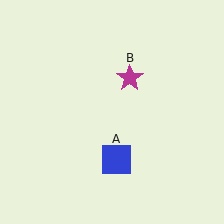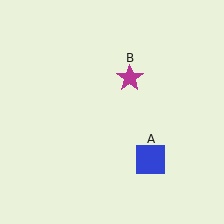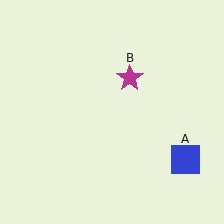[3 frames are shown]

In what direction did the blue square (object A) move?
The blue square (object A) moved right.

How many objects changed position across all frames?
1 object changed position: blue square (object A).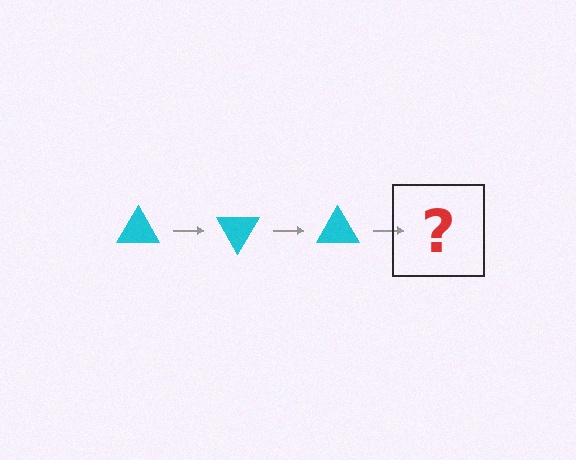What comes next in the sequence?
The next element should be a cyan triangle rotated 180 degrees.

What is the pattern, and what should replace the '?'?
The pattern is that the triangle rotates 60 degrees each step. The '?' should be a cyan triangle rotated 180 degrees.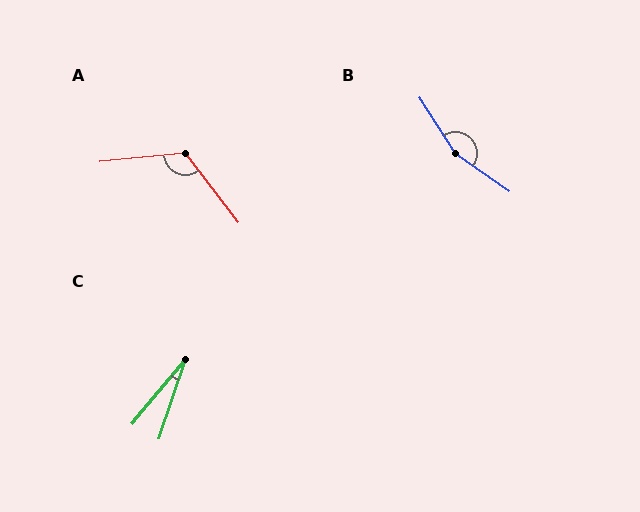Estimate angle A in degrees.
Approximately 122 degrees.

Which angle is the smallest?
C, at approximately 21 degrees.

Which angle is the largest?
B, at approximately 158 degrees.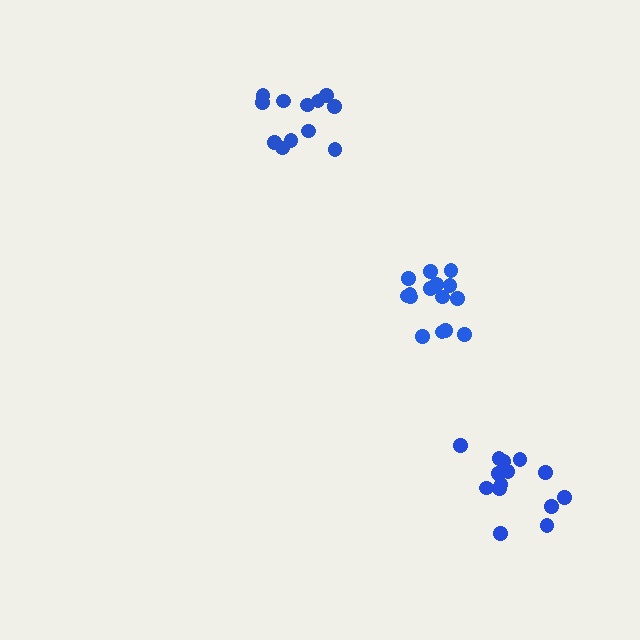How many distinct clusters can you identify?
There are 3 distinct clusters.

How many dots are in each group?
Group 1: 12 dots, Group 2: 14 dots, Group 3: 15 dots (41 total).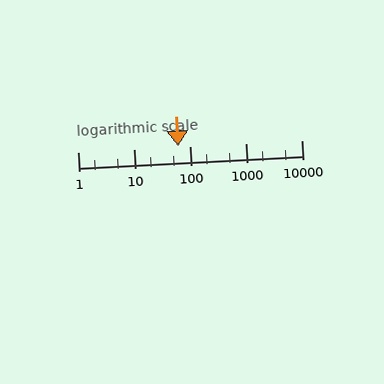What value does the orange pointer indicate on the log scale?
The pointer indicates approximately 62.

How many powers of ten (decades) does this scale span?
The scale spans 4 decades, from 1 to 10000.